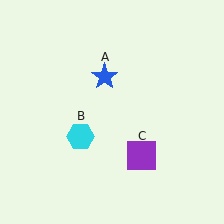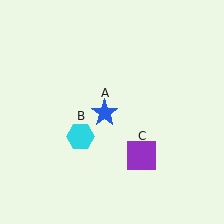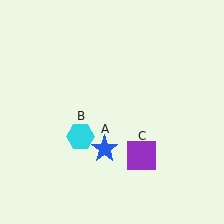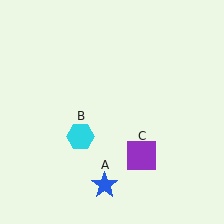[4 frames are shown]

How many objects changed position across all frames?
1 object changed position: blue star (object A).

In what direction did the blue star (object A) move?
The blue star (object A) moved down.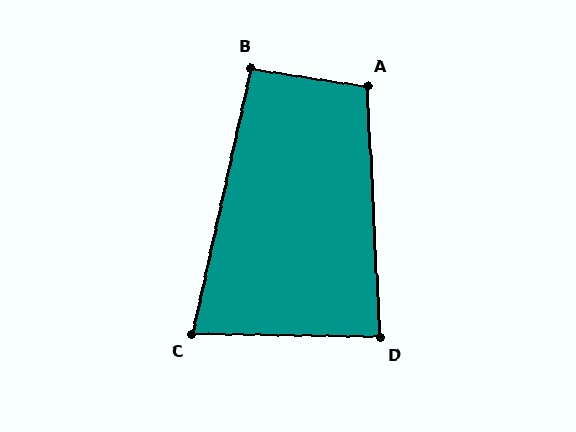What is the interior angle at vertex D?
Approximately 86 degrees (approximately right).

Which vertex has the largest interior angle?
A, at approximately 101 degrees.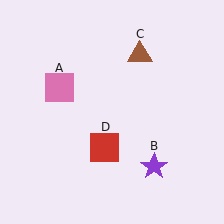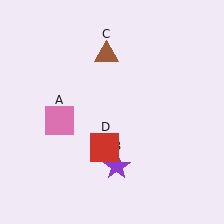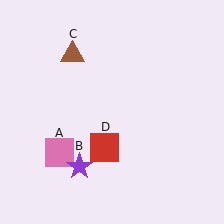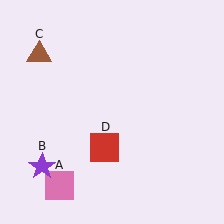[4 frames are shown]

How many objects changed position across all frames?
3 objects changed position: pink square (object A), purple star (object B), brown triangle (object C).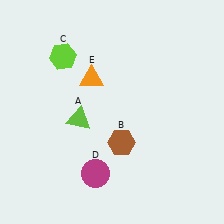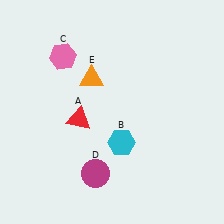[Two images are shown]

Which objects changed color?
A changed from lime to red. B changed from brown to cyan. C changed from lime to pink.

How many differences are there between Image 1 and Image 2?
There are 3 differences between the two images.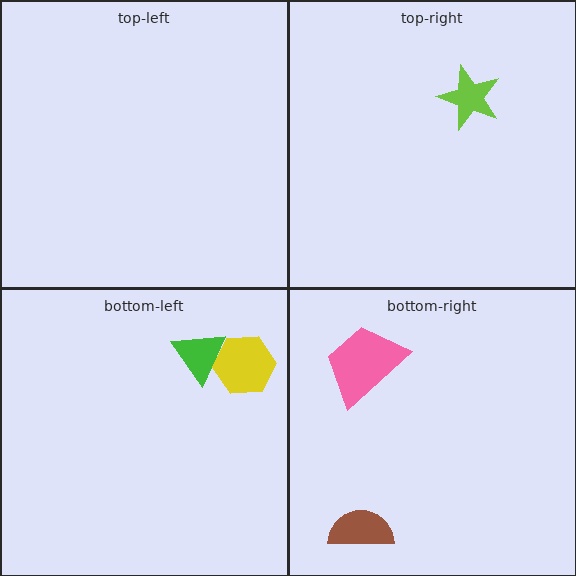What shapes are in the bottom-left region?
The green triangle, the yellow hexagon.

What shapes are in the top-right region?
The lime star.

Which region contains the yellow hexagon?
The bottom-left region.